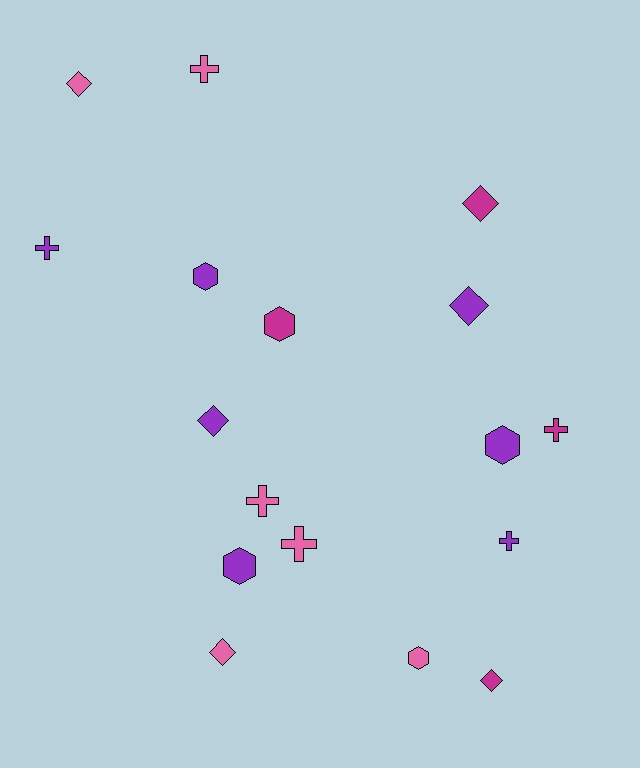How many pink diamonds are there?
There are 2 pink diamonds.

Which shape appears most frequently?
Cross, with 6 objects.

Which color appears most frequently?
Purple, with 7 objects.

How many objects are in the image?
There are 17 objects.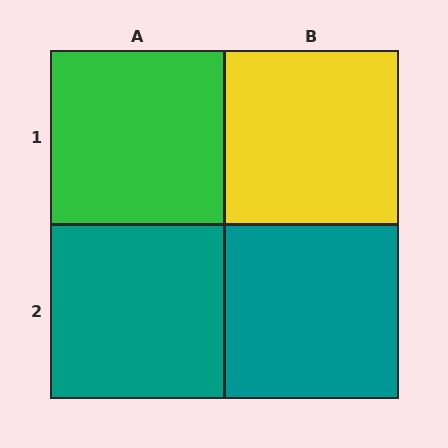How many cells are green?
1 cell is green.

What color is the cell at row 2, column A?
Teal.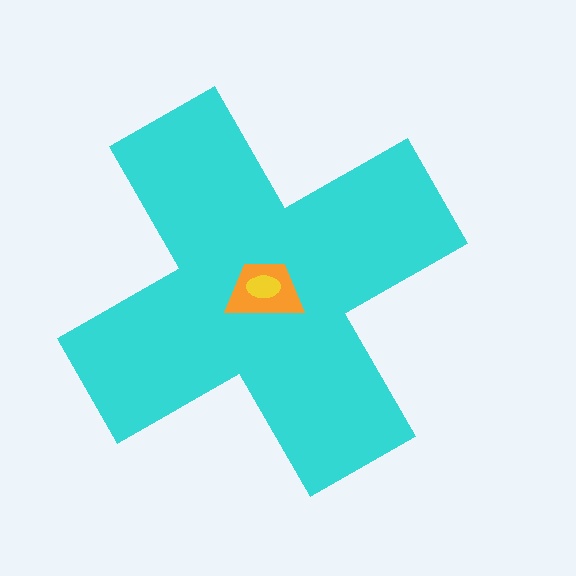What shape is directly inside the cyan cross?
The orange trapezoid.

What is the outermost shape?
The cyan cross.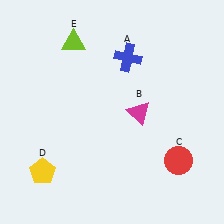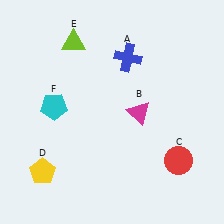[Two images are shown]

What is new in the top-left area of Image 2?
A cyan pentagon (F) was added in the top-left area of Image 2.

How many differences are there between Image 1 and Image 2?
There is 1 difference between the two images.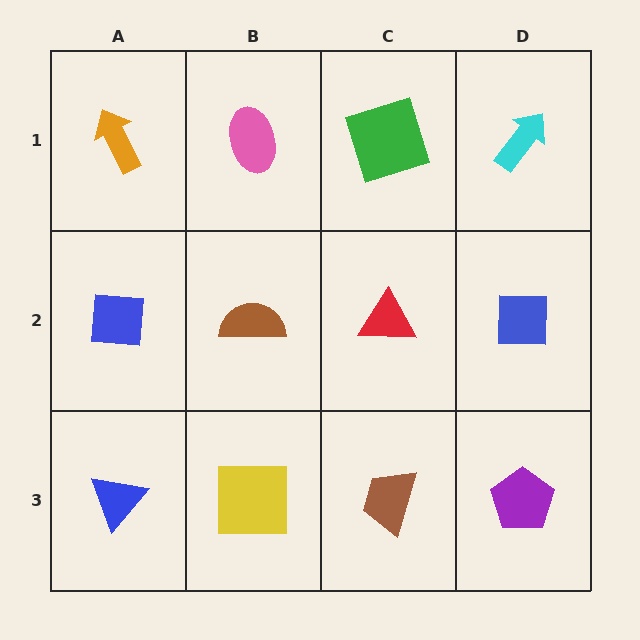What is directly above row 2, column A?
An orange arrow.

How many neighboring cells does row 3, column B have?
3.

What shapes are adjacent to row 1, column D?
A blue square (row 2, column D), a green square (row 1, column C).